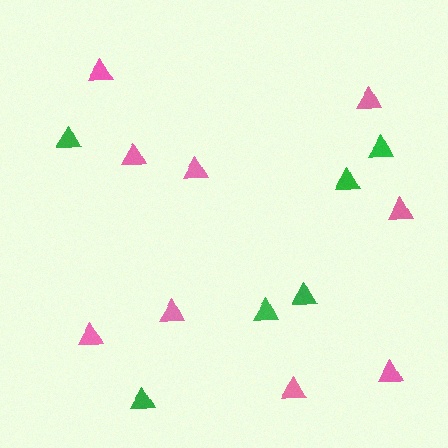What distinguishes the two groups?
There are 2 groups: one group of green triangles (6) and one group of pink triangles (9).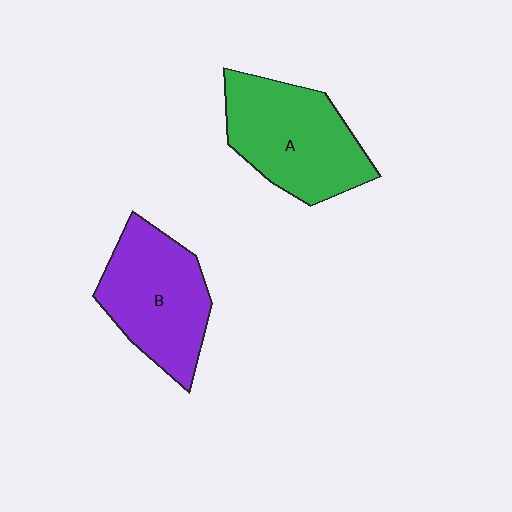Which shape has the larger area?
Shape A (green).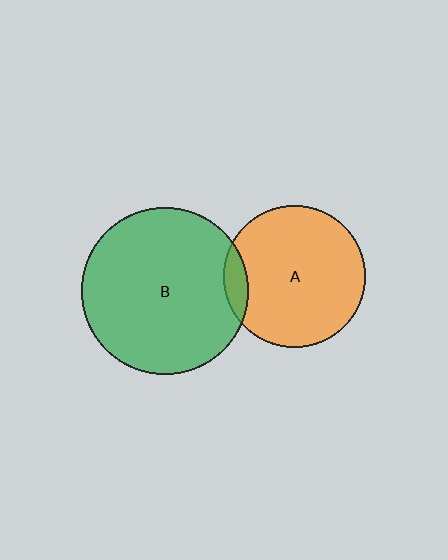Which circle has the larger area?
Circle B (green).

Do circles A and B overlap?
Yes.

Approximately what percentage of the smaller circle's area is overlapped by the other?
Approximately 10%.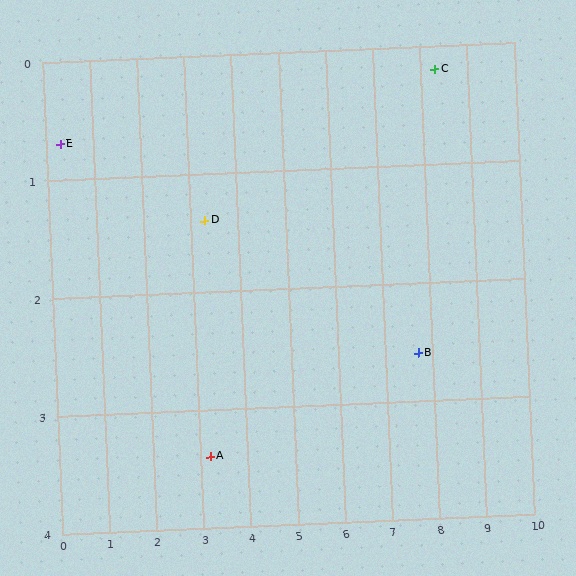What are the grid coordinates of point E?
Point E is at approximately (0.3, 0.7).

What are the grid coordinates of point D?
Point D is at approximately (3.3, 1.4).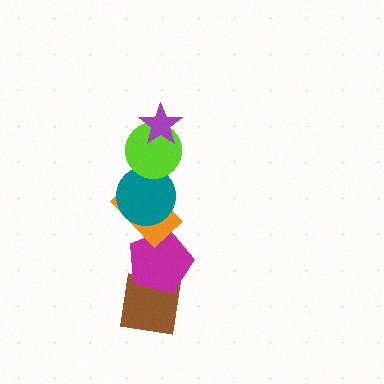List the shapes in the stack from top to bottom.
From top to bottom: the purple star, the lime circle, the teal circle, the orange rectangle, the magenta pentagon, the brown square.